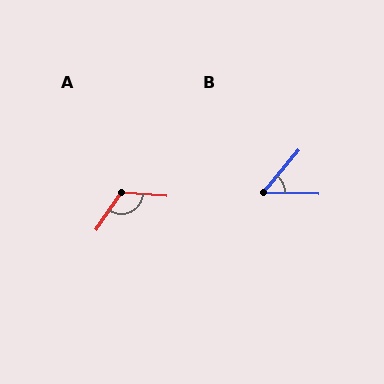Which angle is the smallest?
B, at approximately 51 degrees.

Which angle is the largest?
A, at approximately 120 degrees.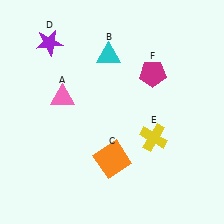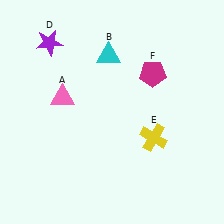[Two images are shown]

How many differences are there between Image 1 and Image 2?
There is 1 difference between the two images.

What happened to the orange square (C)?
The orange square (C) was removed in Image 2. It was in the bottom-right area of Image 1.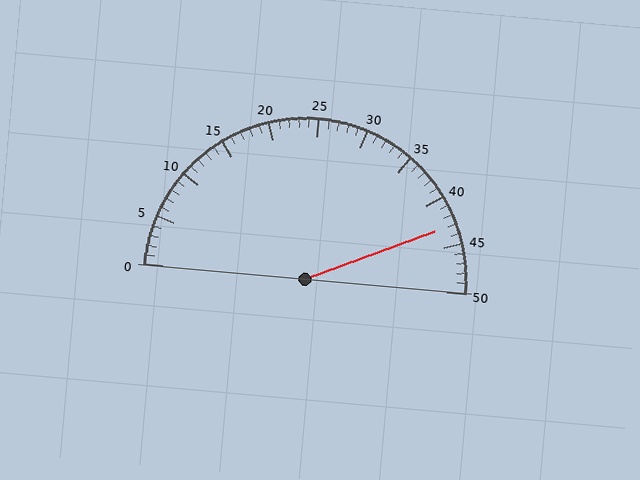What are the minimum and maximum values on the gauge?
The gauge ranges from 0 to 50.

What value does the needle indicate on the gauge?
The needle indicates approximately 43.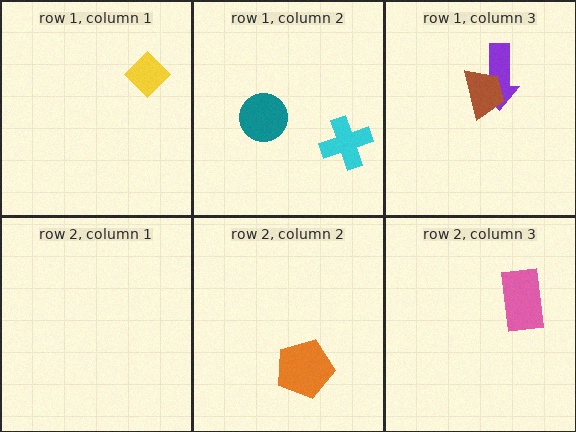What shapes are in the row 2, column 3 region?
The pink rectangle.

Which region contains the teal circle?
The row 1, column 2 region.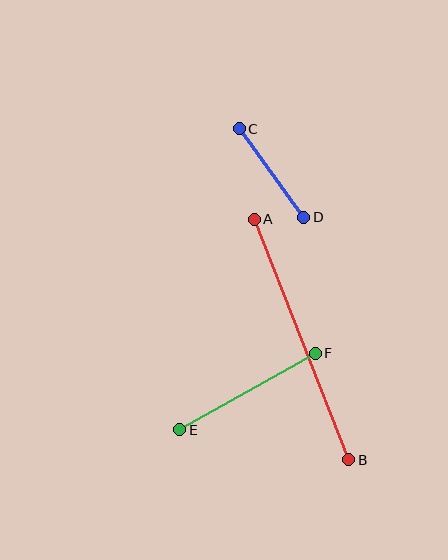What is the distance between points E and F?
The distance is approximately 156 pixels.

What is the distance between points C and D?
The distance is approximately 110 pixels.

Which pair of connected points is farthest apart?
Points A and B are farthest apart.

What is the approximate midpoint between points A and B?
The midpoint is at approximately (302, 340) pixels.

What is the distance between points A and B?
The distance is approximately 258 pixels.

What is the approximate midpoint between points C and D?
The midpoint is at approximately (272, 173) pixels.